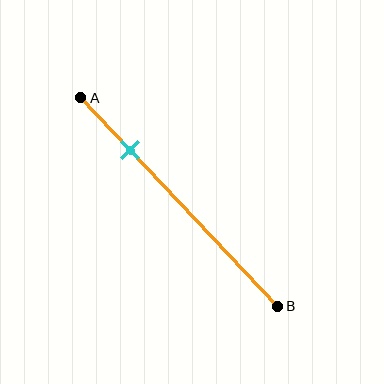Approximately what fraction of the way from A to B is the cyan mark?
The cyan mark is approximately 25% of the way from A to B.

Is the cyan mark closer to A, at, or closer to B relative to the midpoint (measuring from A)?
The cyan mark is closer to point A than the midpoint of segment AB.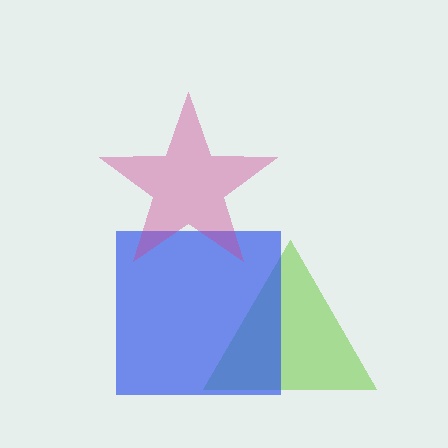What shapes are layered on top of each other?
The layered shapes are: a lime triangle, a blue square, a magenta star.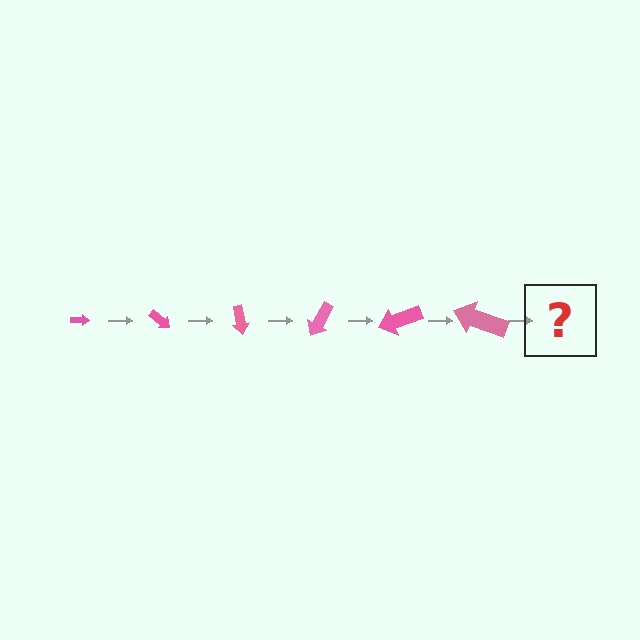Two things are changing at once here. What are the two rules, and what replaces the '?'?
The two rules are that the arrow grows larger each step and it rotates 40 degrees each step. The '?' should be an arrow, larger than the previous one and rotated 240 degrees from the start.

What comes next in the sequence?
The next element should be an arrow, larger than the previous one and rotated 240 degrees from the start.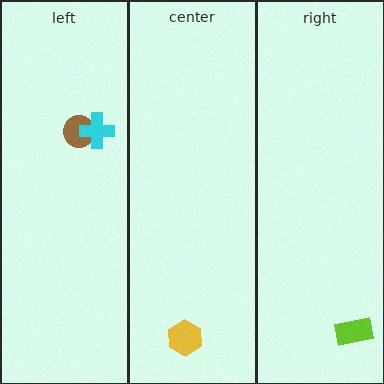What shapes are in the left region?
The brown circle, the cyan cross.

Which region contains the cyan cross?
The left region.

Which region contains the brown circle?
The left region.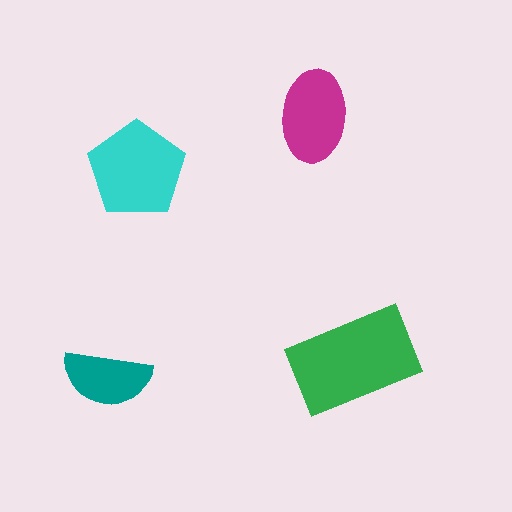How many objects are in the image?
There are 4 objects in the image.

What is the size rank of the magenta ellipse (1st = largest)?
3rd.